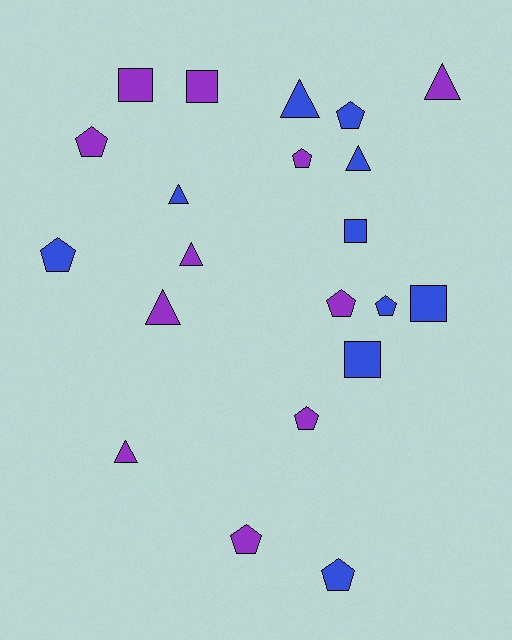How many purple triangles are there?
There are 4 purple triangles.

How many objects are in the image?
There are 21 objects.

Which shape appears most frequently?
Pentagon, with 9 objects.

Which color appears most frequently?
Purple, with 11 objects.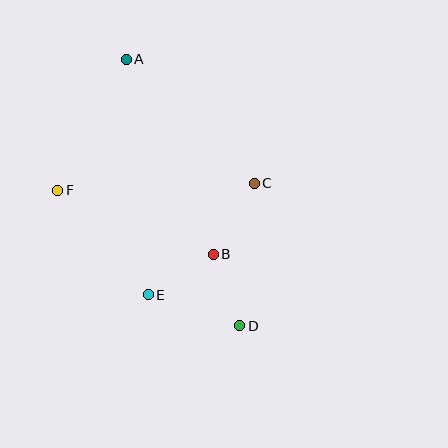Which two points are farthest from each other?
Points A and D are farthest from each other.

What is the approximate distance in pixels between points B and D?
The distance between B and D is approximately 76 pixels.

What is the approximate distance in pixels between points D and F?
The distance between D and F is approximately 227 pixels.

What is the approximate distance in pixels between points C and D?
The distance between C and D is approximately 143 pixels.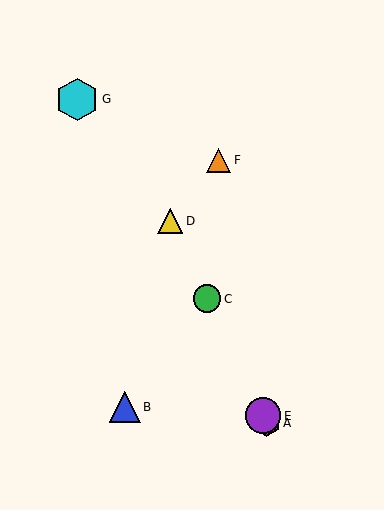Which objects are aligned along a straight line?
Objects A, C, D, E are aligned along a straight line.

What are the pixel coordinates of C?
Object C is at (207, 299).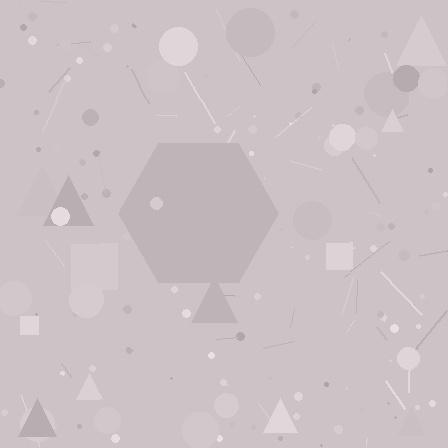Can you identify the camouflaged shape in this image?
The camouflaged shape is a hexagon.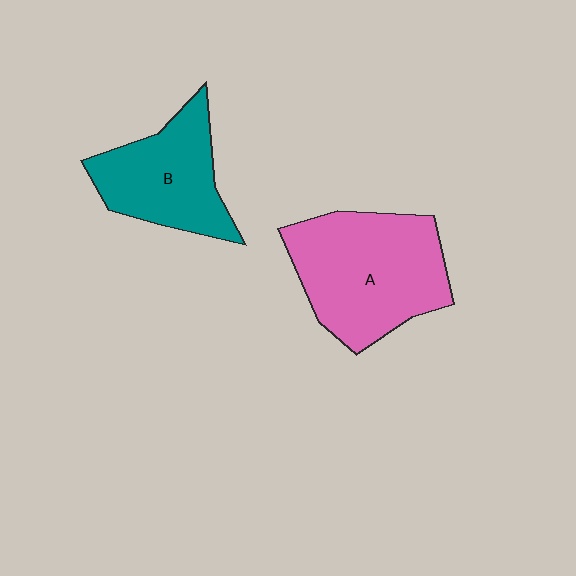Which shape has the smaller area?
Shape B (teal).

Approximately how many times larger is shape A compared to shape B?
Approximately 1.4 times.